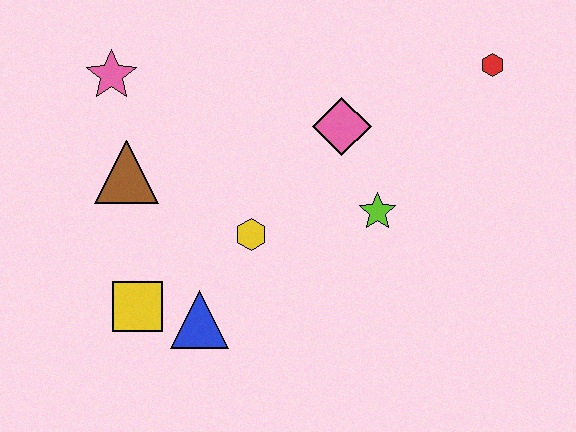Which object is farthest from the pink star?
The red hexagon is farthest from the pink star.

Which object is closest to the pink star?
The brown triangle is closest to the pink star.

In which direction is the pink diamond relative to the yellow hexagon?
The pink diamond is above the yellow hexagon.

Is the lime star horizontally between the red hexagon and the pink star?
Yes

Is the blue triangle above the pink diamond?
No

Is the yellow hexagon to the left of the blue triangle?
No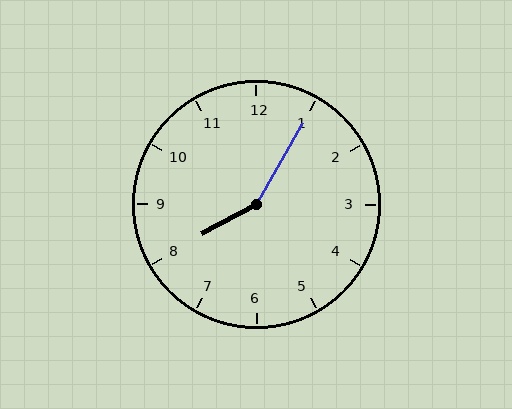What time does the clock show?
8:05.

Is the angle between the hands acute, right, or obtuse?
It is obtuse.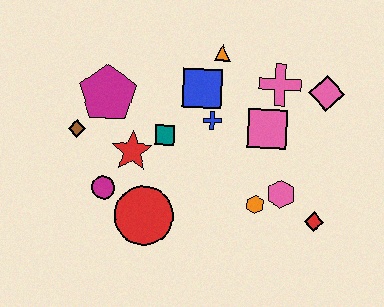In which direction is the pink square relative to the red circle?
The pink square is to the right of the red circle.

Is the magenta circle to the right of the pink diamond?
No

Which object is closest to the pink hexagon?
The orange hexagon is closest to the pink hexagon.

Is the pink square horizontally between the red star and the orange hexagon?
No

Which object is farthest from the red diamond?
The brown diamond is farthest from the red diamond.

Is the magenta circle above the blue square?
No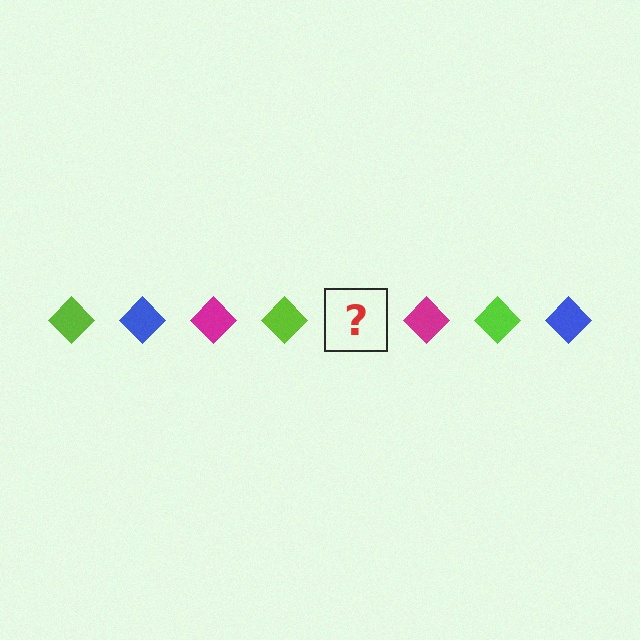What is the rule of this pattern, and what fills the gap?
The rule is that the pattern cycles through lime, blue, magenta diamonds. The gap should be filled with a blue diamond.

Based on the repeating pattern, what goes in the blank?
The blank should be a blue diamond.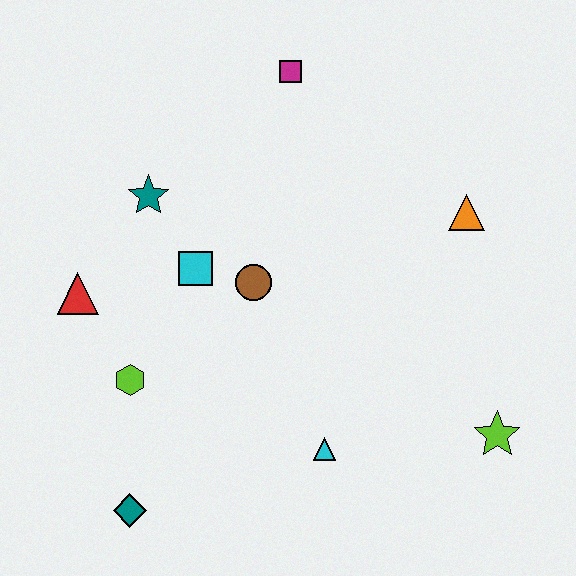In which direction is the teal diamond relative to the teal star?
The teal diamond is below the teal star.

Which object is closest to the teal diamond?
The lime hexagon is closest to the teal diamond.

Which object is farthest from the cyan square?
The lime star is farthest from the cyan square.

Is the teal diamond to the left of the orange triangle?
Yes